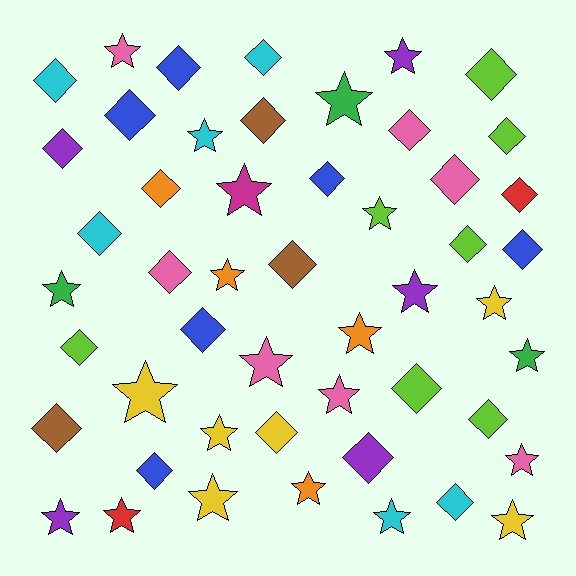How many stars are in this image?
There are 23 stars.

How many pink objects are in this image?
There are 7 pink objects.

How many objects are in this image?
There are 50 objects.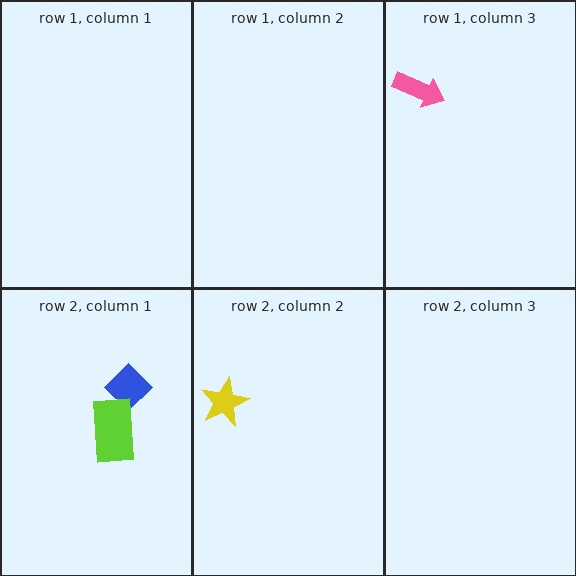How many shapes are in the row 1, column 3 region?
1.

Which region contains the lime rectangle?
The row 2, column 1 region.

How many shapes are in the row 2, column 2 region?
1.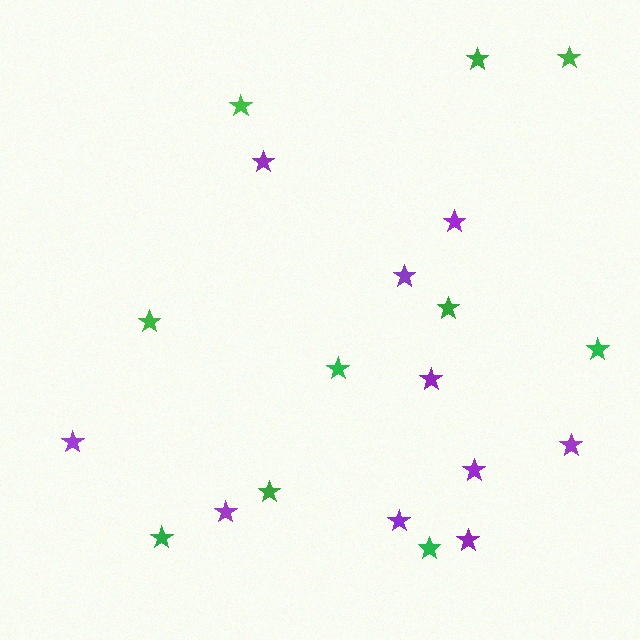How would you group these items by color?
There are 2 groups: one group of purple stars (10) and one group of green stars (10).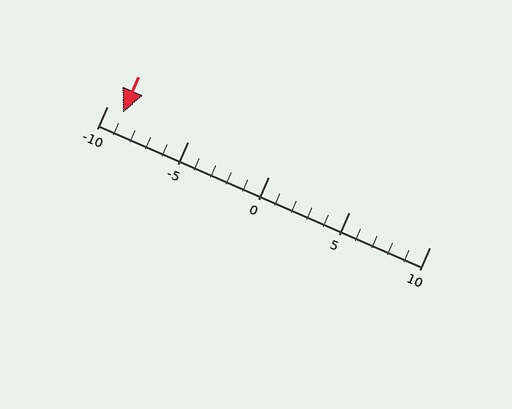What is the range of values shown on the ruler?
The ruler shows values from -10 to 10.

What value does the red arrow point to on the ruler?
The red arrow points to approximately -9.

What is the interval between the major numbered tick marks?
The major tick marks are spaced 5 units apart.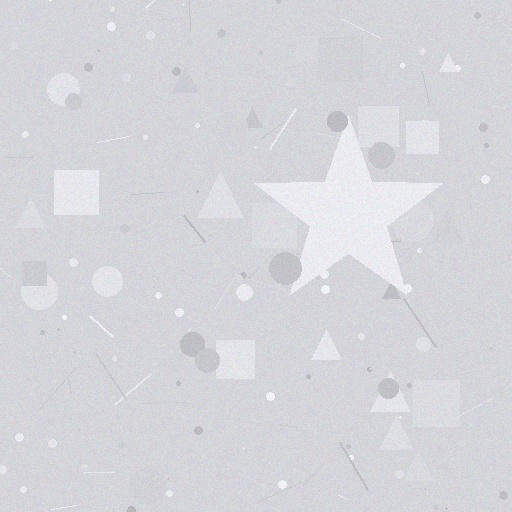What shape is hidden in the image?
A star is hidden in the image.